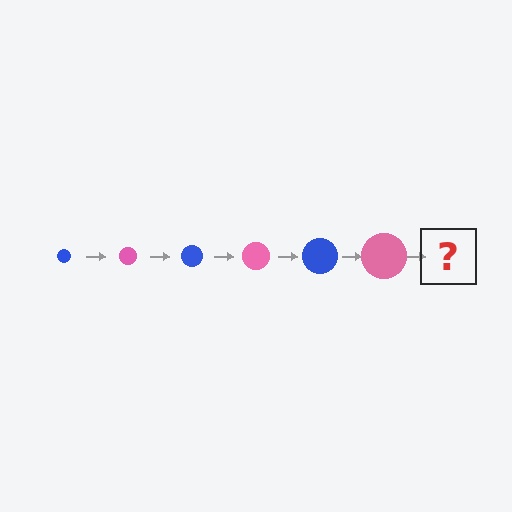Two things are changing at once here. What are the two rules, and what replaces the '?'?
The two rules are that the circle grows larger each step and the color cycles through blue and pink. The '?' should be a blue circle, larger than the previous one.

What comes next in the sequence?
The next element should be a blue circle, larger than the previous one.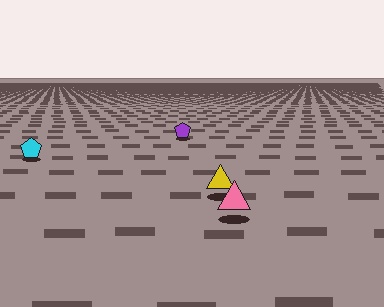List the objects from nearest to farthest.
From nearest to farthest: the pink triangle, the yellow triangle, the cyan pentagon, the purple pentagon.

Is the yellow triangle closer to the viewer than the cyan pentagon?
Yes. The yellow triangle is closer — you can tell from the texture gradient: the ground texture is coarser near it.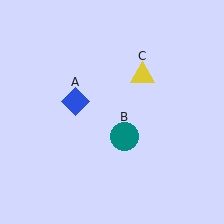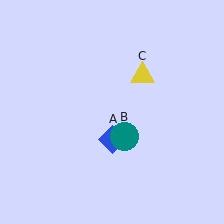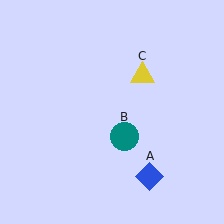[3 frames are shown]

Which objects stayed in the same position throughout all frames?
Teal circle (object B) and yellow triangle (object C) remained stationary.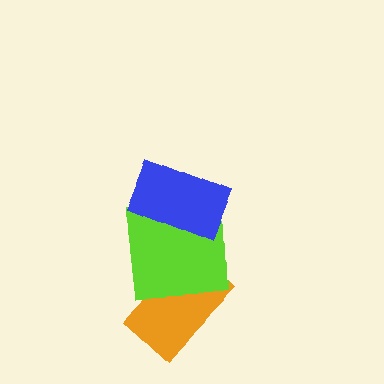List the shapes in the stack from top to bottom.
From top to bottom: the blue rectangle, the lime square, the orange rectangle.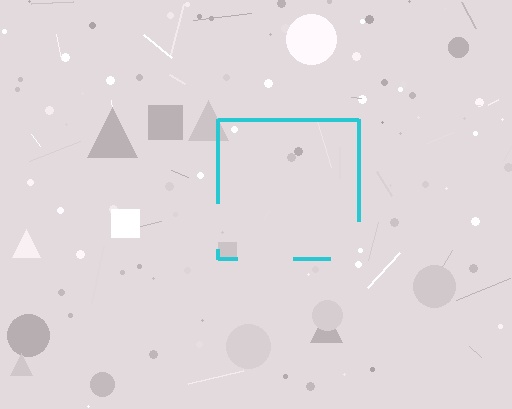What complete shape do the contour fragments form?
The contour fragments form a square.